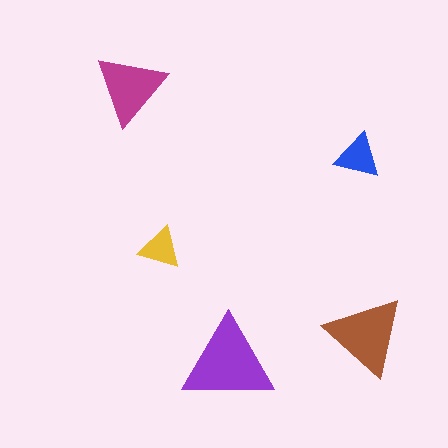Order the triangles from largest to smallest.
the purple one, the brown one, the magenta one, the blue one, the yellow one.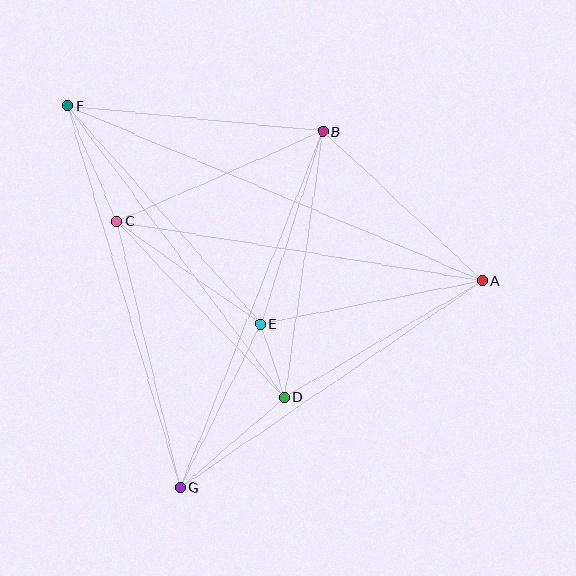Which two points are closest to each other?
Points D and E are closest to each other.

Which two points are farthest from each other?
Points A and F are farthest from each other.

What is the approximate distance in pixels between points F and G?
The distance between F and G is approximately 398 pixels.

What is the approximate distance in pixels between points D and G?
The distance between D and G is approximately 138 pixels.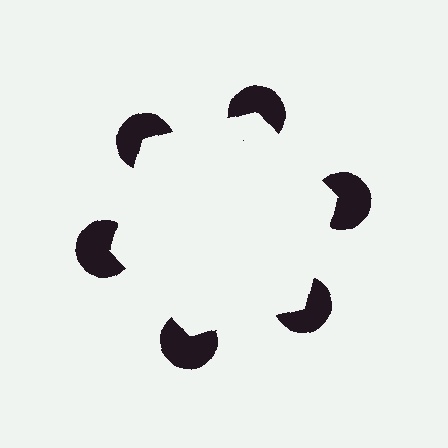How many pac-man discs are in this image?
There are 6 — one at each vertex of the illusory hexagon.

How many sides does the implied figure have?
6 sides.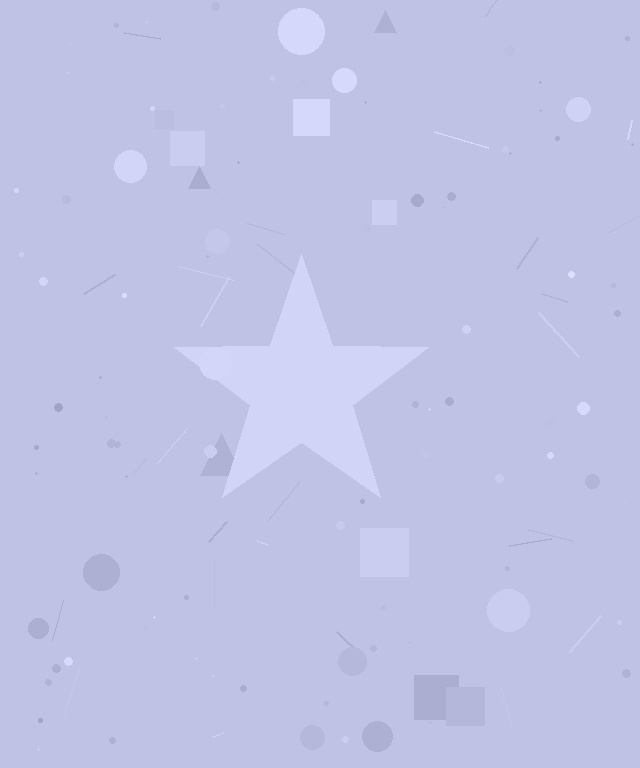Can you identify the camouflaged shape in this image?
The camouflaged shape is a star.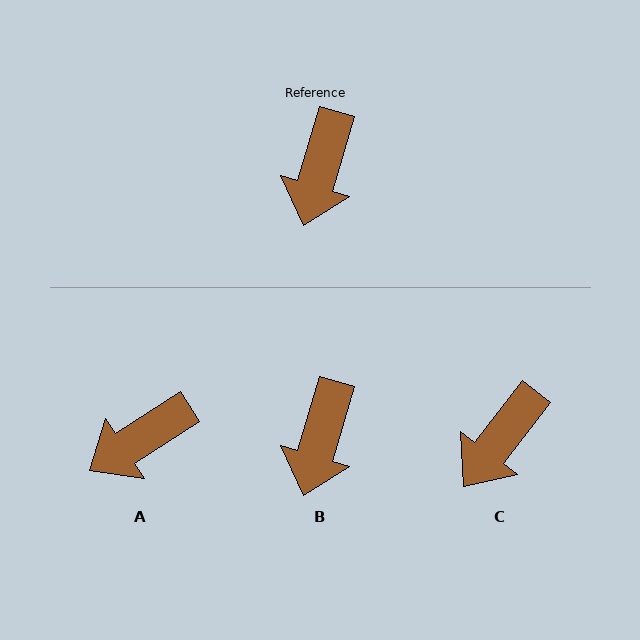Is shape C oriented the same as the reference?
No, it is off by about 21 degrees.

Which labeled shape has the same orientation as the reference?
B.